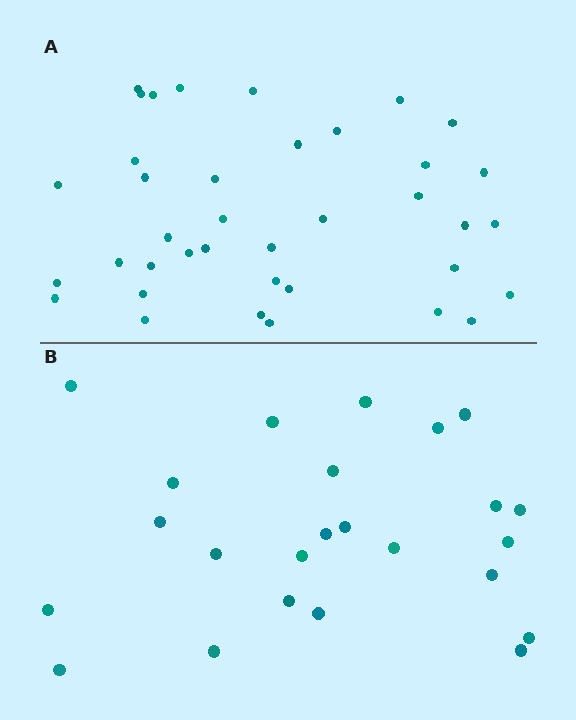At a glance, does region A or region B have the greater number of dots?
Region A (the top region) has more dots.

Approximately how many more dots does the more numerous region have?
Region A has approximately 15 more dots than region B.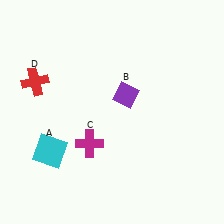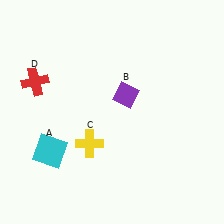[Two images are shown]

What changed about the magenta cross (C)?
In Image 1, C is magenta. In Image 2, it changed to yellow.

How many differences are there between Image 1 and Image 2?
There is 1 difference between the two images.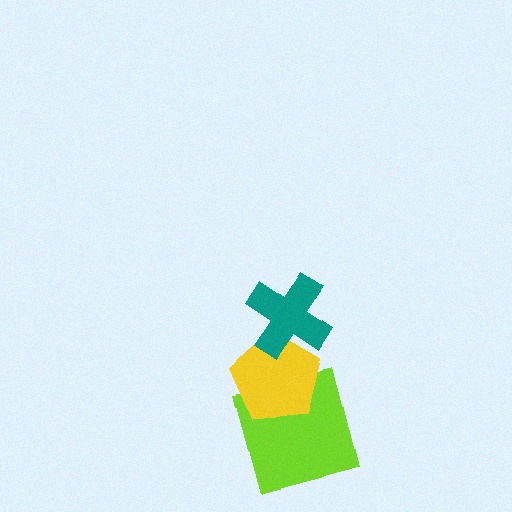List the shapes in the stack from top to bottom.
From top to bottom: the teal cross, the yellow pentagon, the lime square.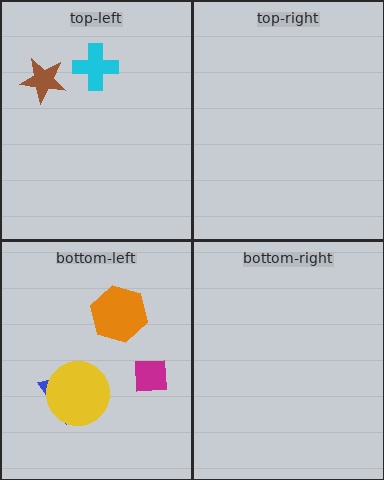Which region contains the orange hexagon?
The bottom-left region.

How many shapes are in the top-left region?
2.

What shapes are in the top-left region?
The brown star, the cyan cross.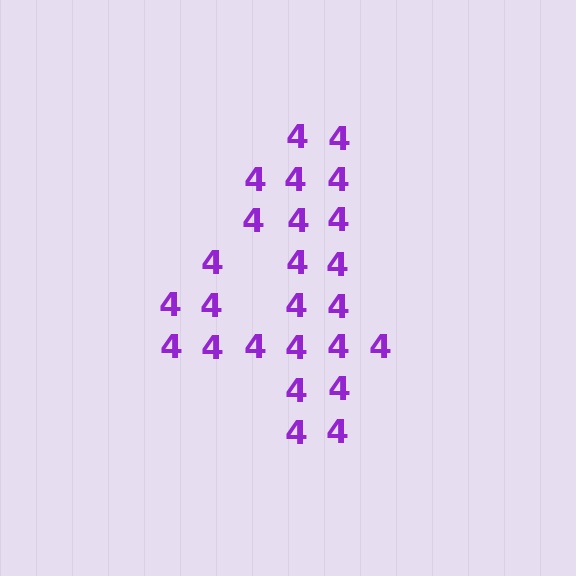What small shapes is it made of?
It is made of small digit 4's.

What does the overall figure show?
The overall figure shows the digit 4.